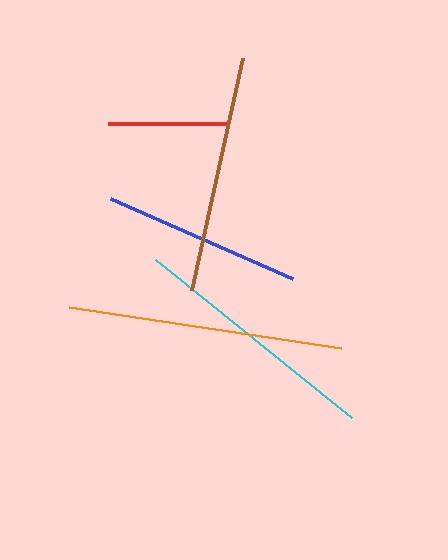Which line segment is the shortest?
The red line is the shortest at approximately 118 pixels.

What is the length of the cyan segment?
The cyan segment is approximately 252 pixels long.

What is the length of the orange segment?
The orange segment is approximately 275 pixels long.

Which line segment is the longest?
The orange line is the longest at approximately 275 pixels.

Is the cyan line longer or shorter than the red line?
The cyan line is longer than the red line.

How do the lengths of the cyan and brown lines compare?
The cyan and brown lines are approximately the same length.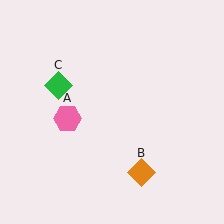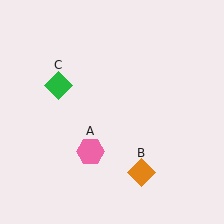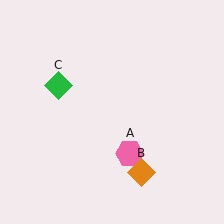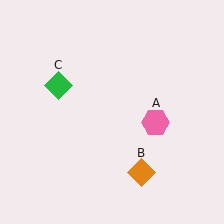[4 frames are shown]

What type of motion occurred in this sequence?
The pink hexagon (object A) rotated counterclockwise around the center of the scene.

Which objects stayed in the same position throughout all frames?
Orange diamond (object B) and green diamond (object C) remained stationary.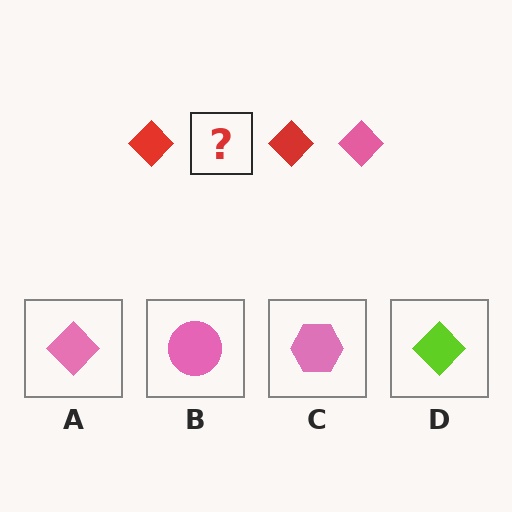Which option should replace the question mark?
Option A.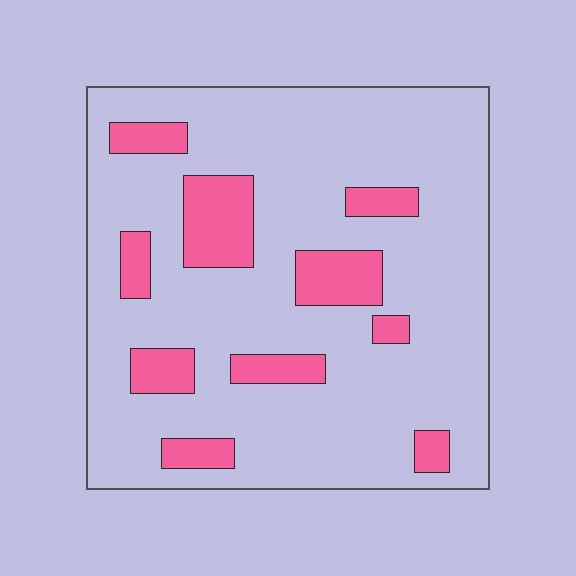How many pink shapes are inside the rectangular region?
10.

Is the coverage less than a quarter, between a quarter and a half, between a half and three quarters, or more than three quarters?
Less than a quarter.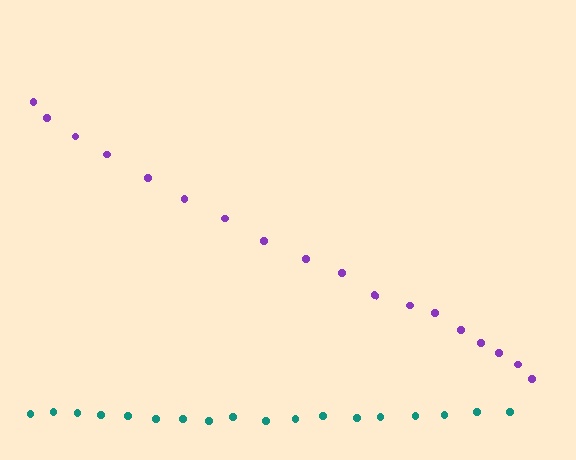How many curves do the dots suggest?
There are 2 distinct paths.